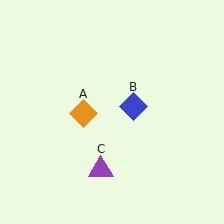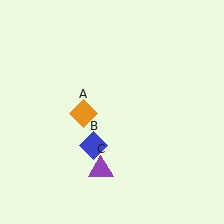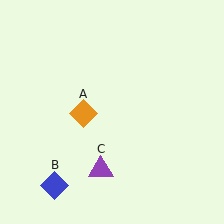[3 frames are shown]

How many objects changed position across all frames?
1 object changed position: blue diamond (object B).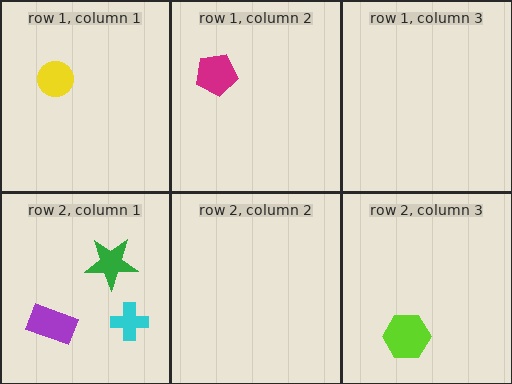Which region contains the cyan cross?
The row 2, column 1 region.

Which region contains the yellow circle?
The row 1, column 1 region.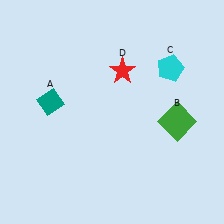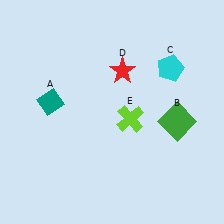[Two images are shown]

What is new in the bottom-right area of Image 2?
A lime cross (E) was added in the bottom-right area of Image 2.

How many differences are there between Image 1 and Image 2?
There is 1 difference between the two images.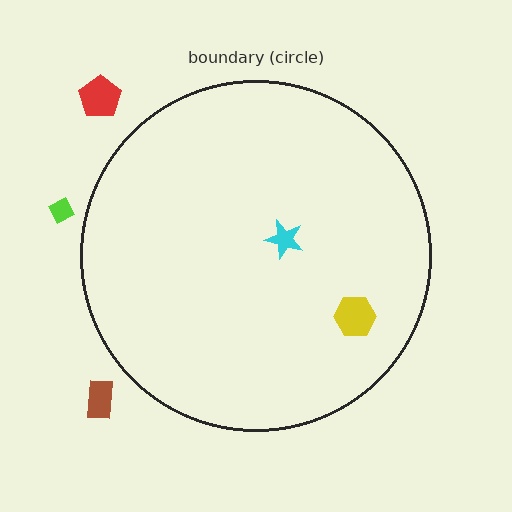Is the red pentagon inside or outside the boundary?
Outside.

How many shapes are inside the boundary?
2 inside, 3 outside.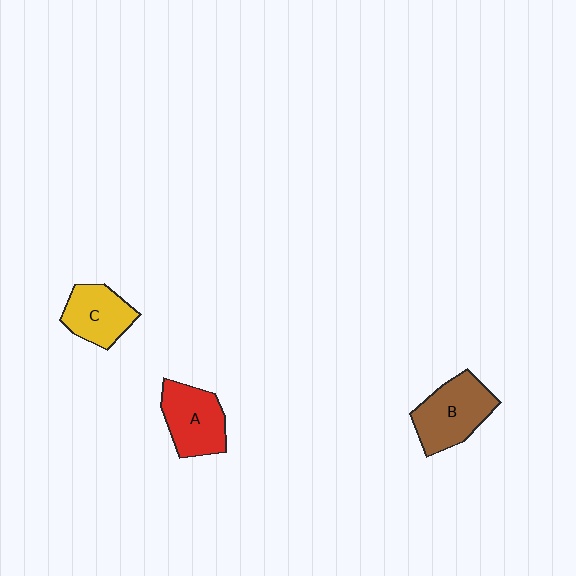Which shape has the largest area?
Shape B (brown).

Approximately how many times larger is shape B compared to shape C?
Approximately 1.3 times.